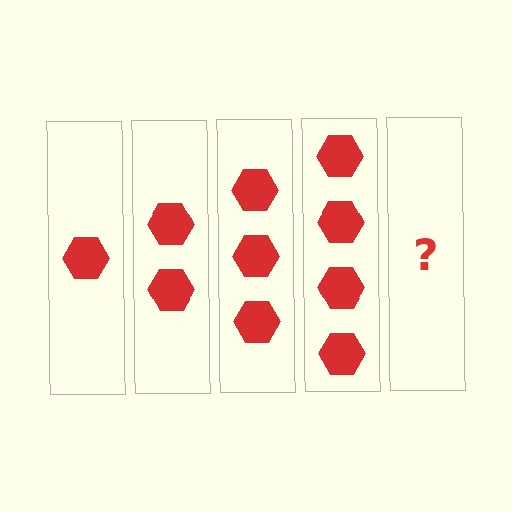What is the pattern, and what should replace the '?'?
The pattern is that each step adds one more hexagon. The '?' should be 5 hexagons.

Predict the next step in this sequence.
The next step is 5 hexagons.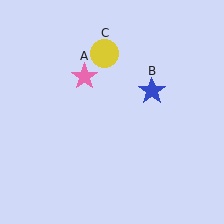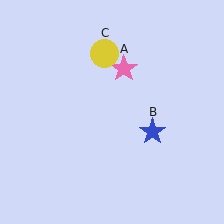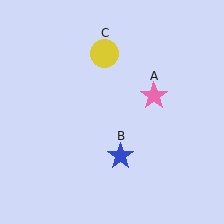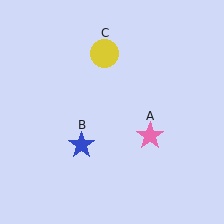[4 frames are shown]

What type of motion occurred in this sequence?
The pink star (object A), blue star (object B) rotated clockwise around the center of the scene.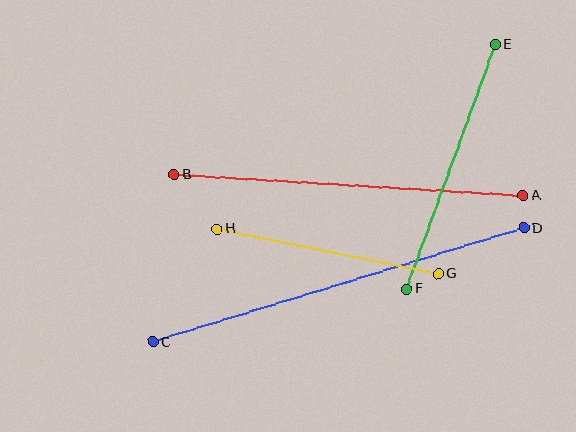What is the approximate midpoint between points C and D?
The midpoint is at approximately (338, 285) pixels.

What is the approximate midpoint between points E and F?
The midpoint is at approximately (451, 167) pixels.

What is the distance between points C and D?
The distance is approximately 388 pixels.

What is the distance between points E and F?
The distance is approximately 260 pixels.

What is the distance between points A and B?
The distance is approximately 350 pixels.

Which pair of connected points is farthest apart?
Points C and D are farthest apart.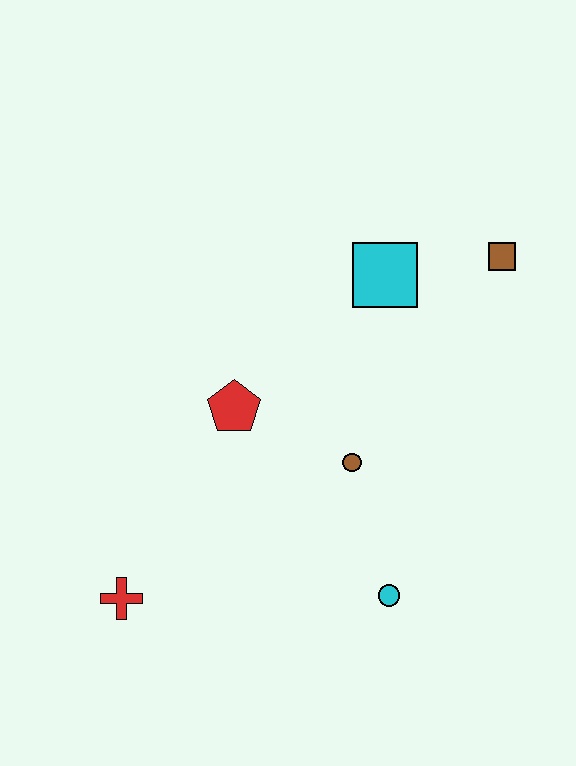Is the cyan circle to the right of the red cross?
Yes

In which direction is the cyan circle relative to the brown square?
The cyan circle is below the brown square.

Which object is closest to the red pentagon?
The brown circle is closest to the red pentagon.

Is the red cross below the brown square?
Yes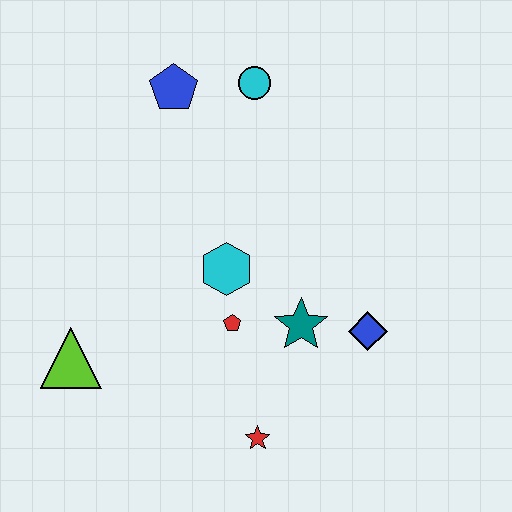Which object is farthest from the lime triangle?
The cyan circle is farthest from the lime triangle.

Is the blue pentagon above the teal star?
Yes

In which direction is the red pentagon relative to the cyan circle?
The red pentagon is below the cyan circle.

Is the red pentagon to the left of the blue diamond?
Yes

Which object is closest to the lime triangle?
The red pentagon is closest to the lime triangle.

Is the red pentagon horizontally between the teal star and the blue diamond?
No